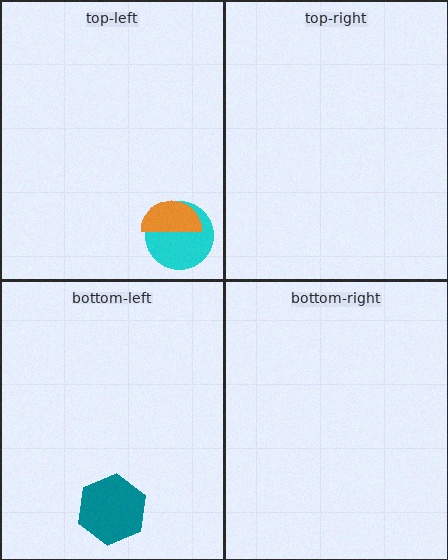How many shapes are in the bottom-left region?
1.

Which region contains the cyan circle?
The top-left region.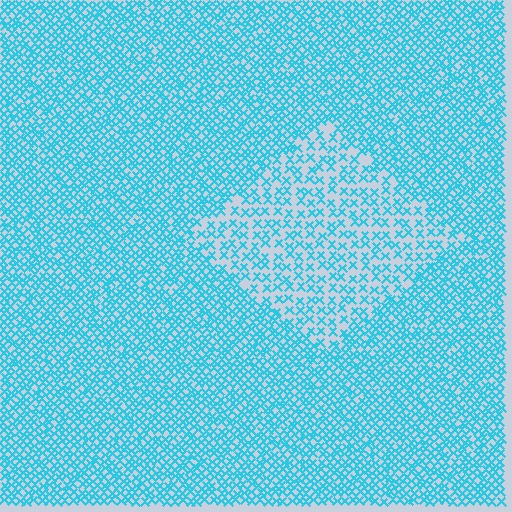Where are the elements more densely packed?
The elements are more densely packed outside the diamond boundary.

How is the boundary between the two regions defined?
The boundary is defined by a change in element density (approximately 2.0x ratio). All elements are the same color, size, and shape.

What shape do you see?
I see a diamond.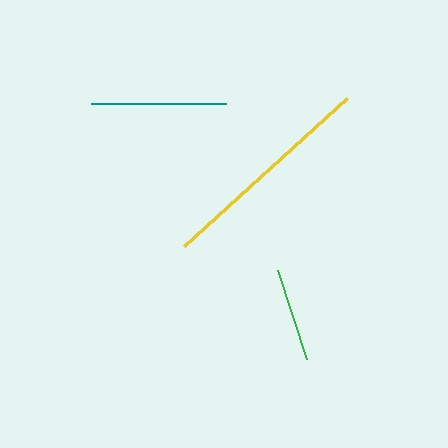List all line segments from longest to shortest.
From longest to shortest: yellow, teal, green.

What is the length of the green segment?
The green segment is approximately 93 pixels long.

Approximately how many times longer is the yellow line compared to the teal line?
The yellow line is approximately 1.6 times the length of the teal line.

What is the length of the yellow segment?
The yellow segment is approximately 220 pixels long.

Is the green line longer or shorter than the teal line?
The teal line is longer than the green line.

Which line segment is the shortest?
The green line is the shortest at approximately 93 pixels.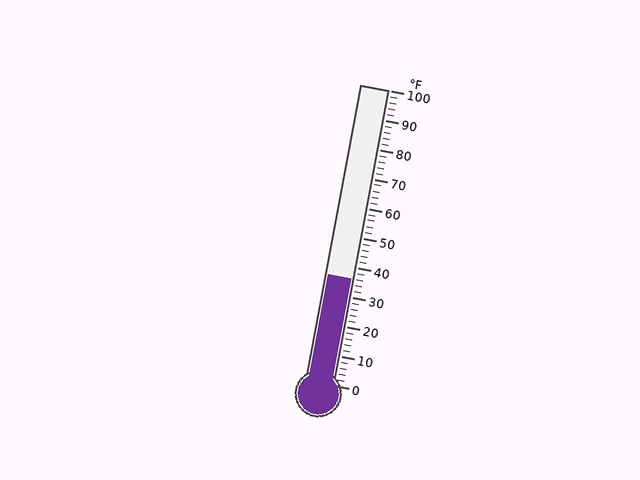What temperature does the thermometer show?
The thermometer shows approximately 36°F.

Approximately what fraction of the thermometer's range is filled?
The thermometer is filled to approximately 35% of its range.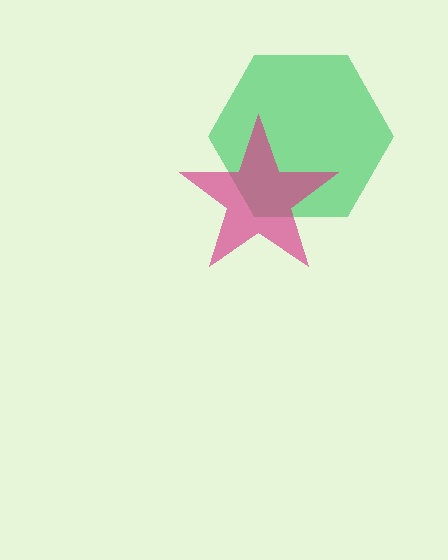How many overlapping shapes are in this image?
There are 2 overlapping shapes in the image.